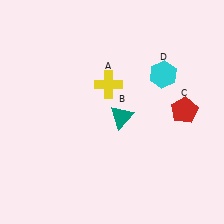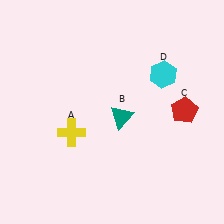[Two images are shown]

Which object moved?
The yellow cross (A) moved down.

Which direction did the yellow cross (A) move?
The yellow cross (A) moved down.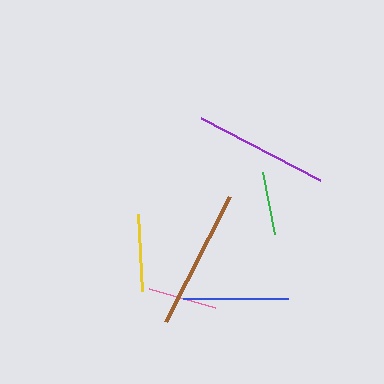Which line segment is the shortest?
The green line is the shortest at approximately 63 pixels.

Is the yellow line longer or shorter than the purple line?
The purple line is longer than the yellow line.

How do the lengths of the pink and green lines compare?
The pink and green lines are approximately the same length.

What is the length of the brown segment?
The brown segment is approximately 140 pixels long.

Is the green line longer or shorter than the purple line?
The purple line is longer than the green line.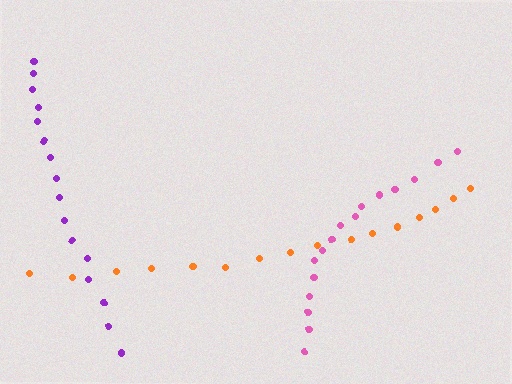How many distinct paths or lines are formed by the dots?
There are 3 distinct paths.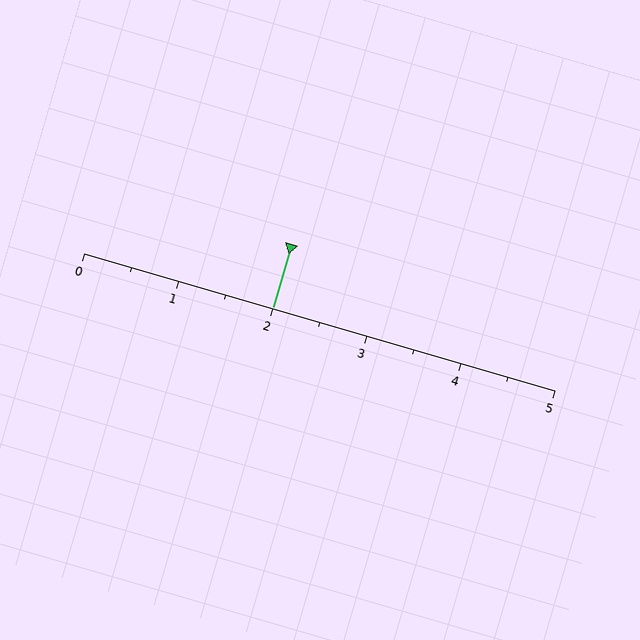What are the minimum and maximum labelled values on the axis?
The axis runs from 0 to 5.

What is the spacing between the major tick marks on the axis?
The major ticks are spaced 1 apart.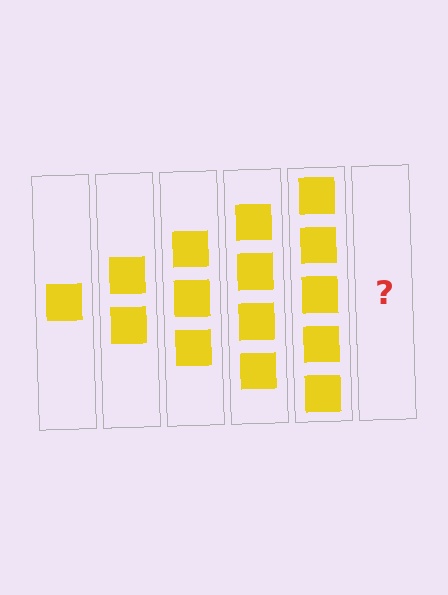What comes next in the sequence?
The next element should be 6 squares.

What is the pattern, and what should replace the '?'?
The pattern is that each step adds one more square. The '?' should be 6 squares.